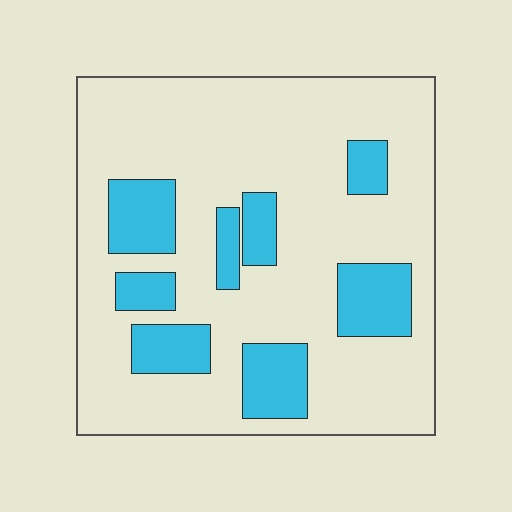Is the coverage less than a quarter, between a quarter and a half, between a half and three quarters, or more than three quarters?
Less than a quarter.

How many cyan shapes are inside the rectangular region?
8.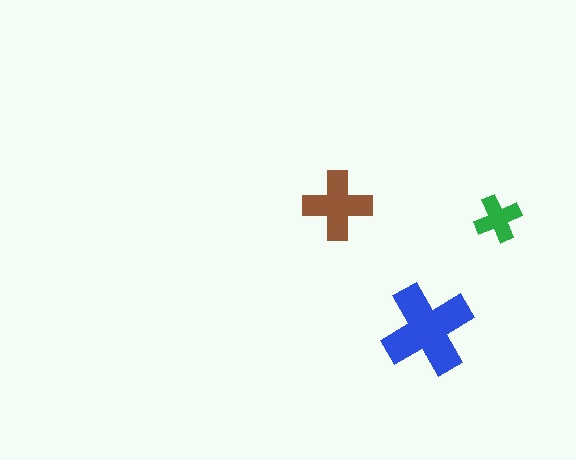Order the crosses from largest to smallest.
the blue one, the brown one, the green one.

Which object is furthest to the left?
The brown cross is leftmost.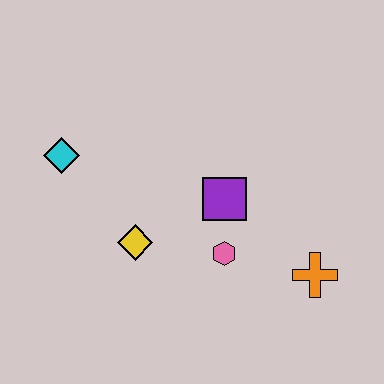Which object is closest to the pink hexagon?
The purple square is closest to the pink hexagon.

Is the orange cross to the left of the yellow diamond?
No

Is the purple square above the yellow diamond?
Yes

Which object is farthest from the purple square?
The cyan diamond is farthest from the purple square.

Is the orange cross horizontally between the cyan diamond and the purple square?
No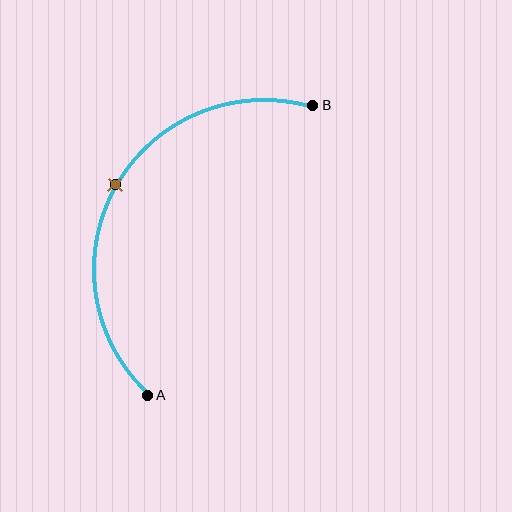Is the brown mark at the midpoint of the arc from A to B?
Yes. The brown mark lies on the arc at equal arc-length from both A and B — it is the arc midpoint.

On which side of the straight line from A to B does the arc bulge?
The arc bulges to the left of the straight line connecting A and B.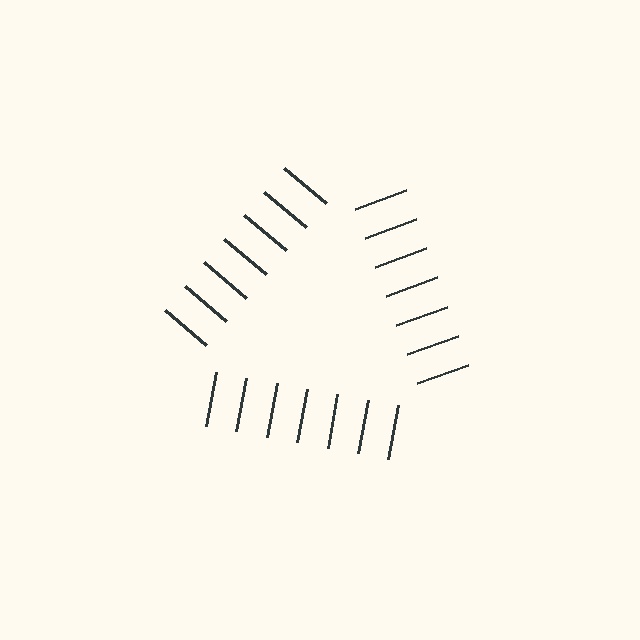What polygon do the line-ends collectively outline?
An illusory triangle — the line segments terminate on its edges but no continuous stroke is drawn.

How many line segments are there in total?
21 — 7 along each of the 3 edges.